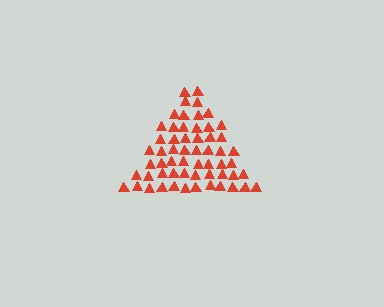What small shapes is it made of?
It is made of small triangles.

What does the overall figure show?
The overall figure shows a triangle.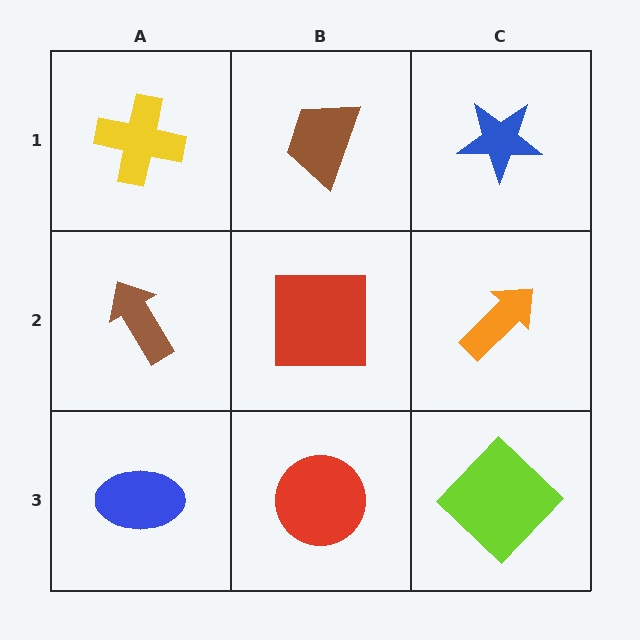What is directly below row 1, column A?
A brown arrow.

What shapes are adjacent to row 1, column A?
A brown arrow (row 2, column A), a brown trapezoid (row 1, column B).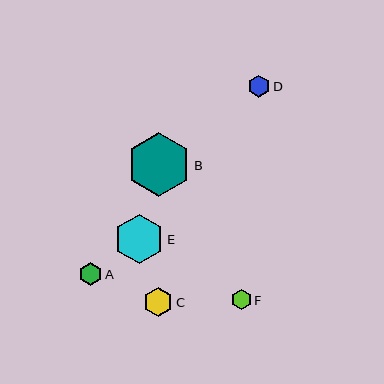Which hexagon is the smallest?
Hexagon F is the smallest with a size of approximately 21 pixels.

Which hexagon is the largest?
Hexagon B is the largest with a size of approximately 64 pixels.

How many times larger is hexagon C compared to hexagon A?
Hexagon C is approximately 1.2 times the size of hexagon A.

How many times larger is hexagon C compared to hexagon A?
Hexagon C is approximately 1.2 times the size of hexagon A.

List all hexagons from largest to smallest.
From largest to smallest: B, E, C, A, D, F.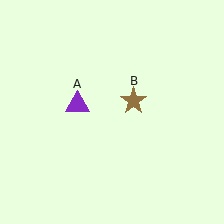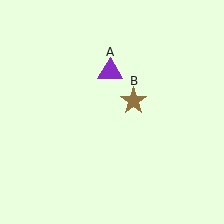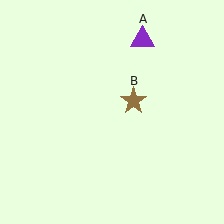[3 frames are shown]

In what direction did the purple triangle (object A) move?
The purple triangle (object A) moved up and to the right.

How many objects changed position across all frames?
1 object changed position: purple triangle (object A).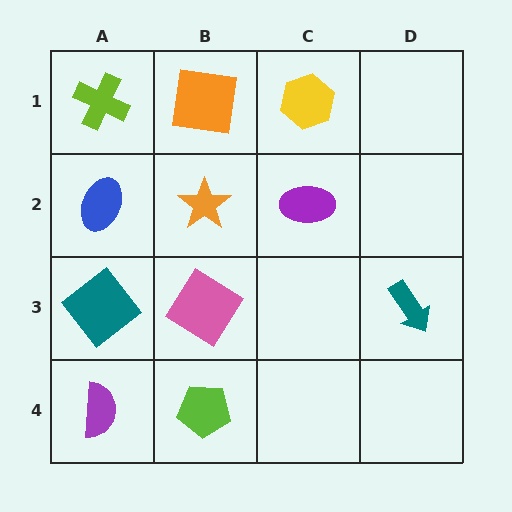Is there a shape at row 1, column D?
No, that cell is empty.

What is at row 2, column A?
A blue ellipse.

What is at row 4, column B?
A lime pentagon.